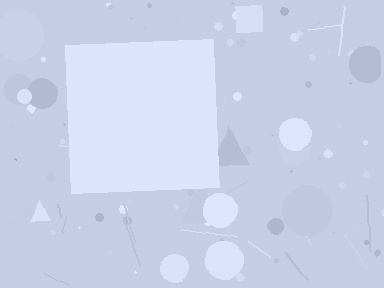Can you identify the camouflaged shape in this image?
The camouflaged shape is a square.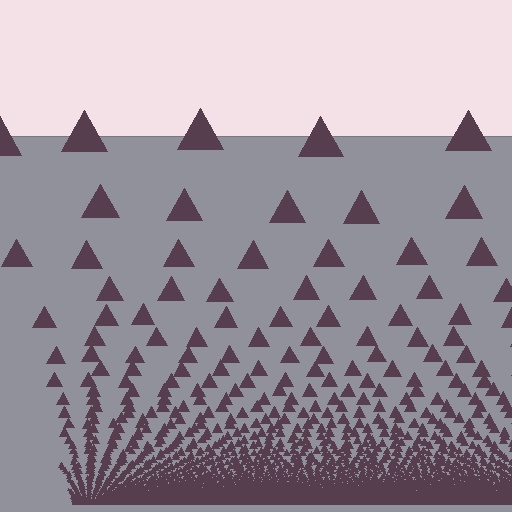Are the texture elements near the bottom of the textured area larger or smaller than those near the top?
Smaller. The gradient is inverted — elements near the bottom are smaller and denser.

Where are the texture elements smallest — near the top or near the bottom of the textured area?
Near the bottom.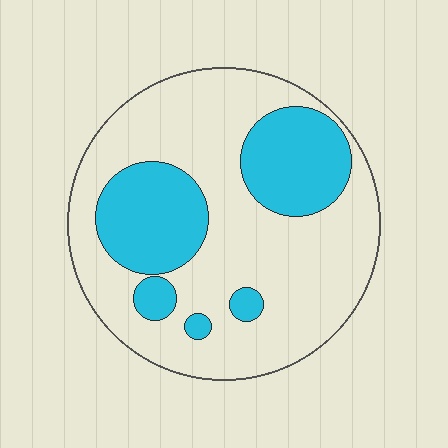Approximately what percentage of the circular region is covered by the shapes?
Approximately 30%.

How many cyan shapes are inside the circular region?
5.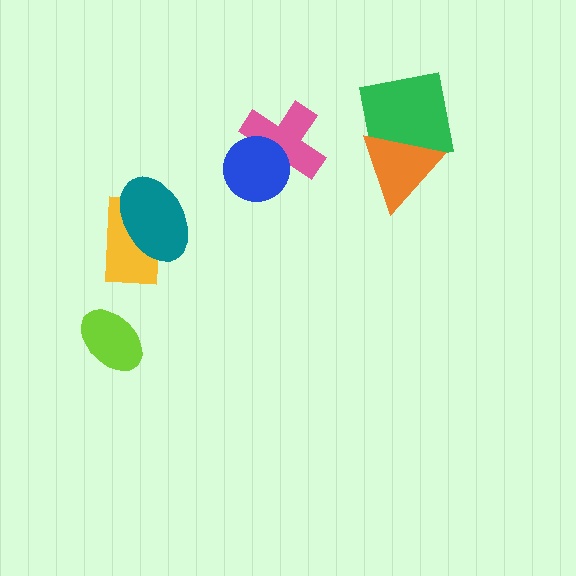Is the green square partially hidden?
Yes, it is partially covered by another shape.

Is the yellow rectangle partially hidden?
Yes, it is partially covered by another shape.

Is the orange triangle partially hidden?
No, no other shape covers it.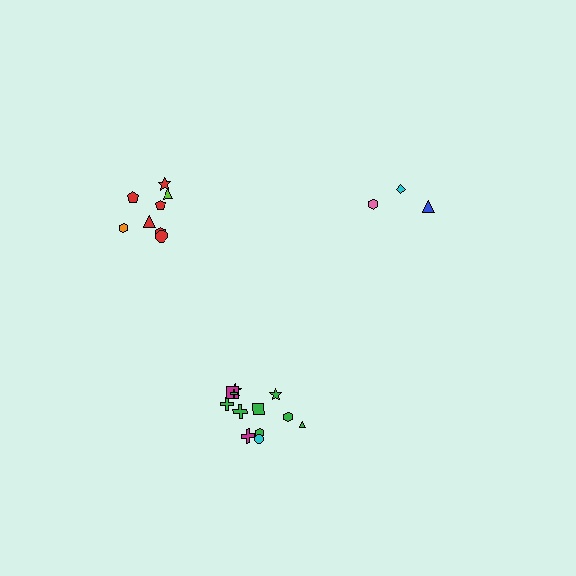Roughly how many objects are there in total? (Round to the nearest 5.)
Roughly 25 objects in total.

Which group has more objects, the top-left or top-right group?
The top-left group.